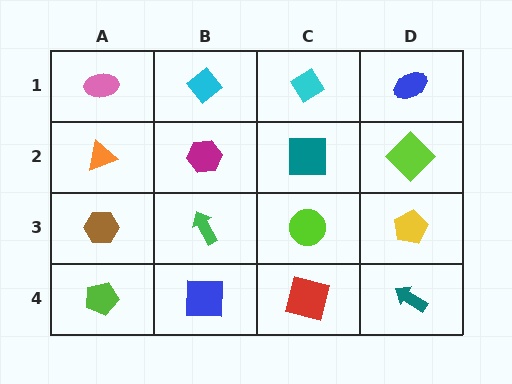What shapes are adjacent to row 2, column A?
A pink ellipse (row 1, column A), a brown hexagon (row 3, column A), a magenta hexagon (row 2, column B).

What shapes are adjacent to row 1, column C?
A teal square (row 2, column C), a cyan diamond (row 1, column B), a blue ellipse (row 1, column D).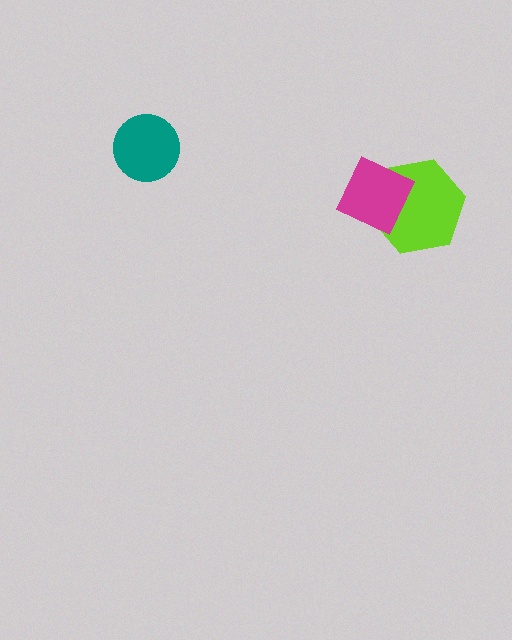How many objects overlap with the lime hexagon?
1 object overlaps with the lime hexagon.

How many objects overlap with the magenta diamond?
1 object overlaps with the magenta diamond.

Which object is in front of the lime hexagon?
The magenta diamond is in front of the lime hexagon.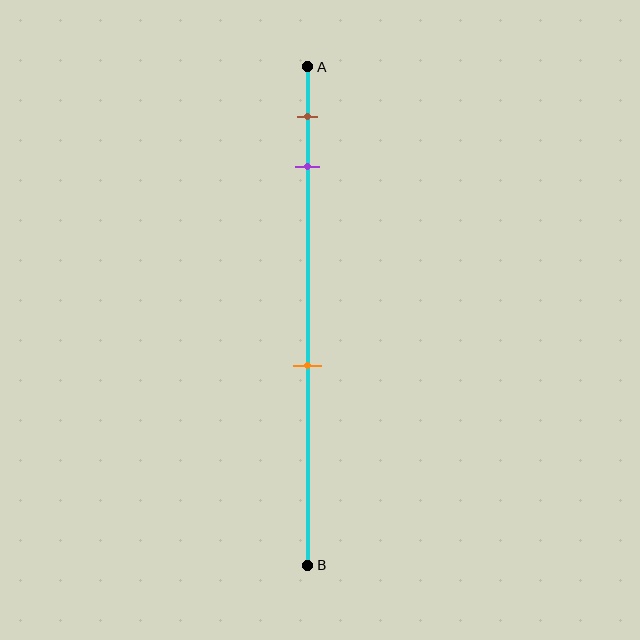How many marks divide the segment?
There are 3 marks dividing the segment.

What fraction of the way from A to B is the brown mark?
The brown mark is approximately 10% (0.1) of the way from A to B.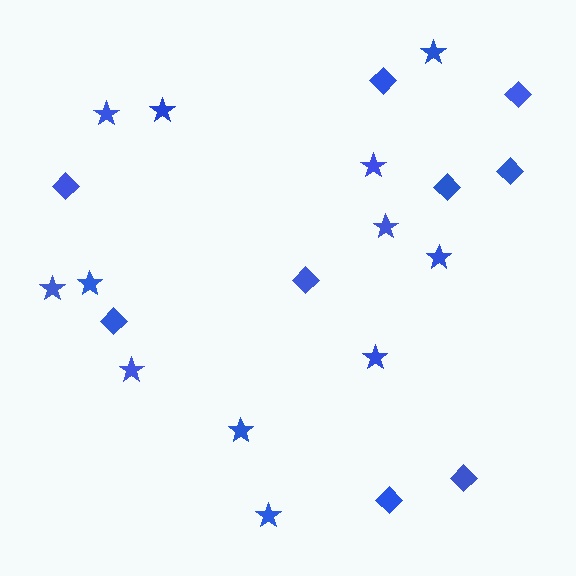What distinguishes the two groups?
There are 2 groups: one group of diamonds (9) and one group of stars (12).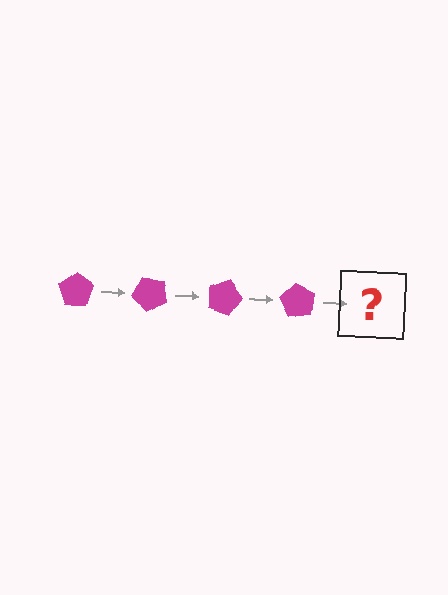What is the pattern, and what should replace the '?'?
The pattern is that the pentagon rotates 45 degrees each step. The '?' should be a magenta pentagon rotated 180 degrees.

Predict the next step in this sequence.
The next step is a magenta pentagon rotated 180 degrees.